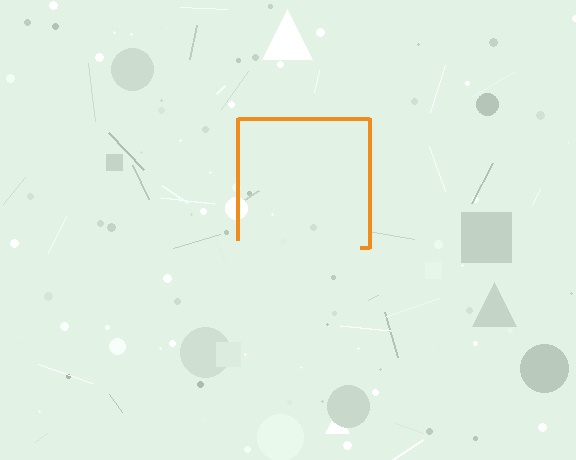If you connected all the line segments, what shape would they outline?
They would outline a square.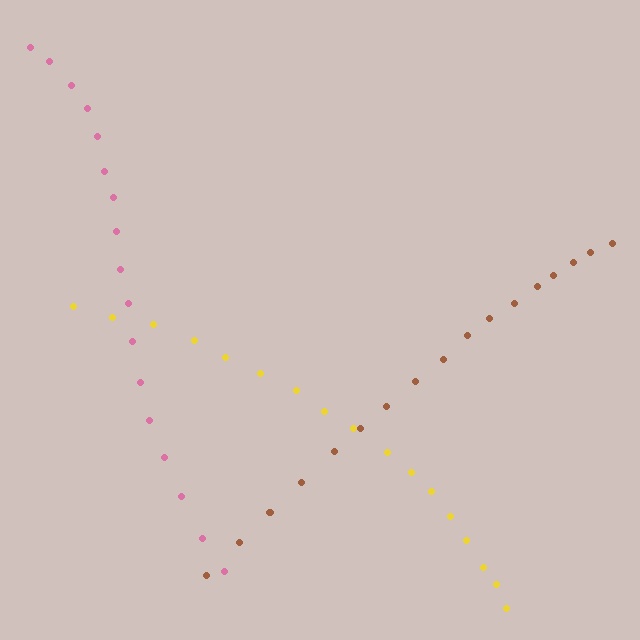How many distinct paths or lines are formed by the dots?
There are 3 distinct paths.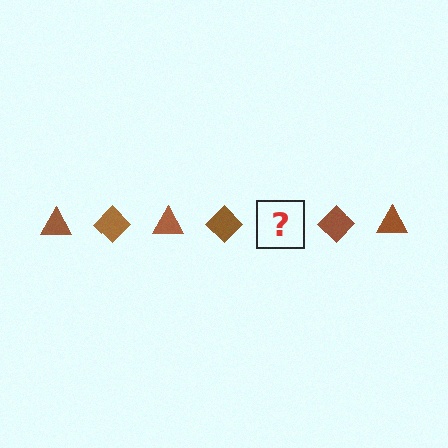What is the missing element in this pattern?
The missing element is a brown triangle.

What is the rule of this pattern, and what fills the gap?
The rule is that the pattern cycles through triangle, diamond shapes in brown. The gap should be filled with a brown triangle.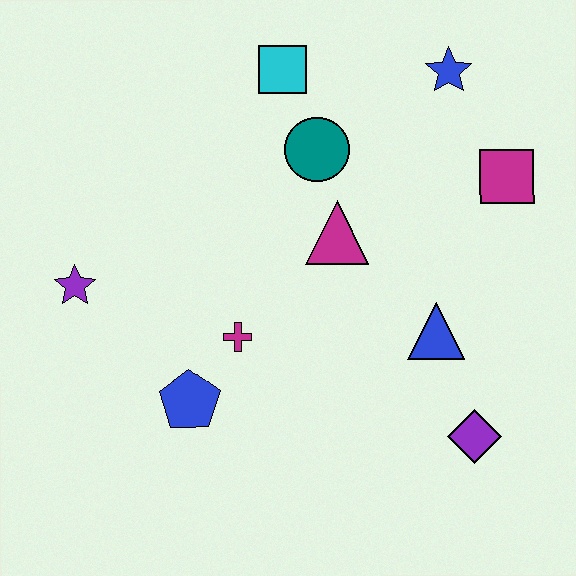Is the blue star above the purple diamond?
Yes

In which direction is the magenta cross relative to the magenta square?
The magenta cross is to the left of the magenta square.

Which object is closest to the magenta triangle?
The teal circle is closest to the magenta triangle.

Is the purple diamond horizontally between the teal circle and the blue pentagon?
No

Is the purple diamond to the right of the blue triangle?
Yes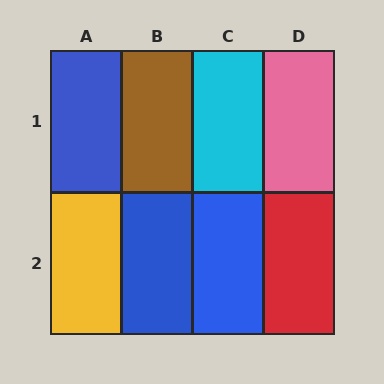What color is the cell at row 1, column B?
Brown.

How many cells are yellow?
1 cell is yellow.